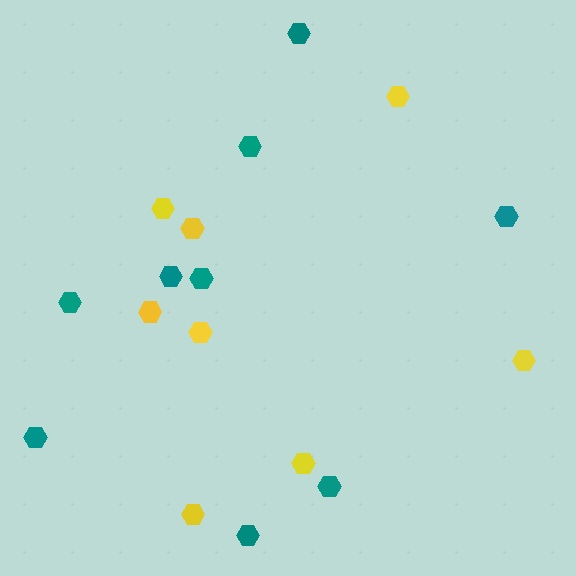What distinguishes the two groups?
There are 2 groups: one group of yellow hexagons (8) and one group of teal hexagons (9).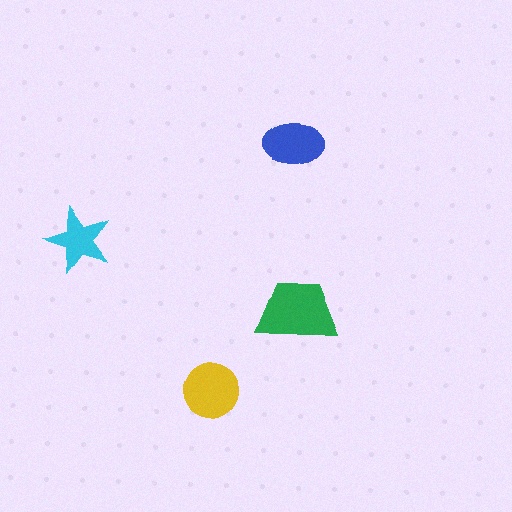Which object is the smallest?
The cyan star.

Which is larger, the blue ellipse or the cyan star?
The blue ellipse.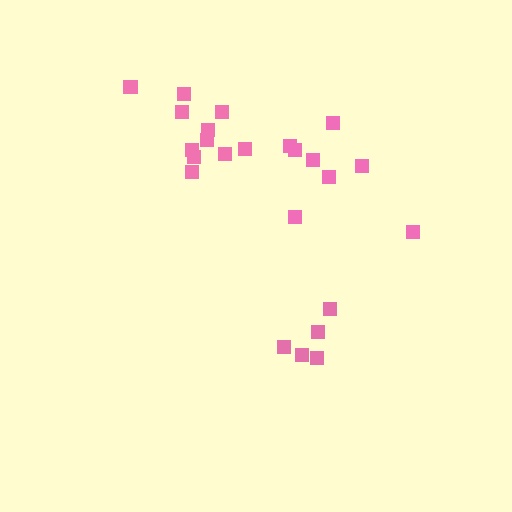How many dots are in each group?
Group 1: 5 dots, Group 2: 8 dots, Group 3: 11 dots (24 total).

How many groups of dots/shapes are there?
There are 3 groups.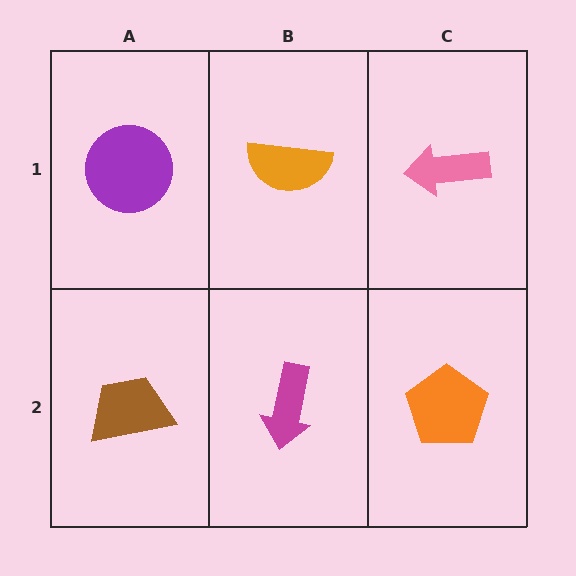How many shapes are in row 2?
3 shapes.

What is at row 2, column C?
An orange pentagon.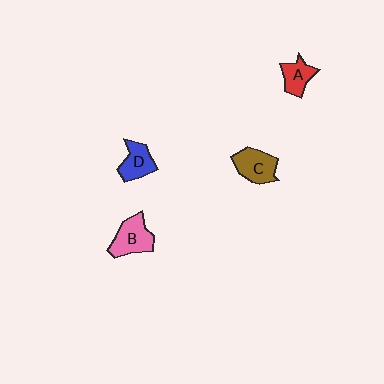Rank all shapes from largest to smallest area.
From largest to smallest: B (pink), C (brown), D (blue), A (red).